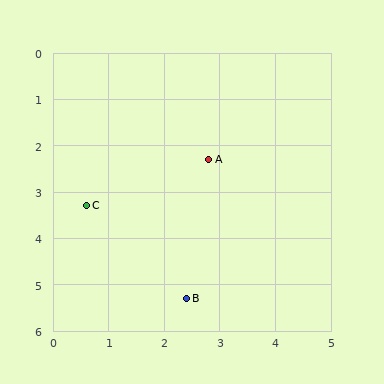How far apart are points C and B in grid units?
Points C and B are about 2.7 grid units apart.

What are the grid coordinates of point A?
Point A is at approximately (2.8, 2.3).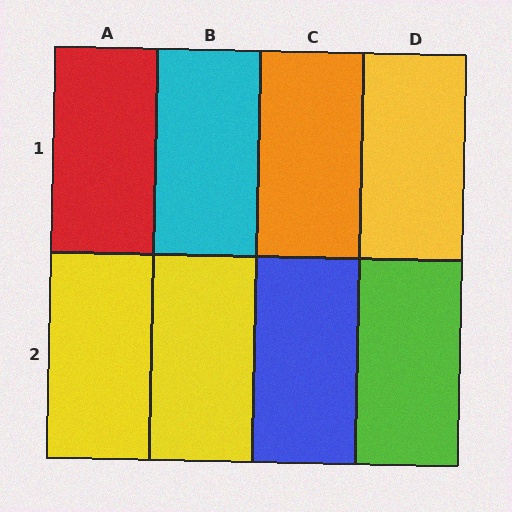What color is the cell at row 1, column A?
Red.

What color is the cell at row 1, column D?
Yellow.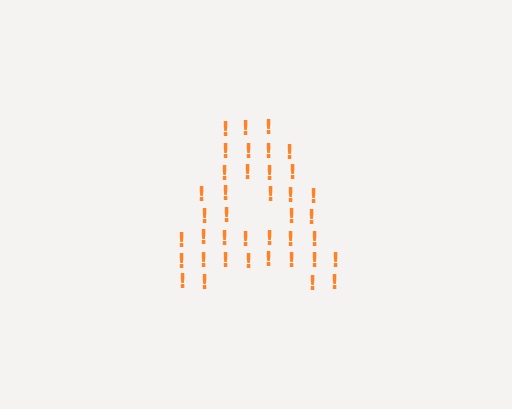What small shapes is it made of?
It is made of small exclamation marks.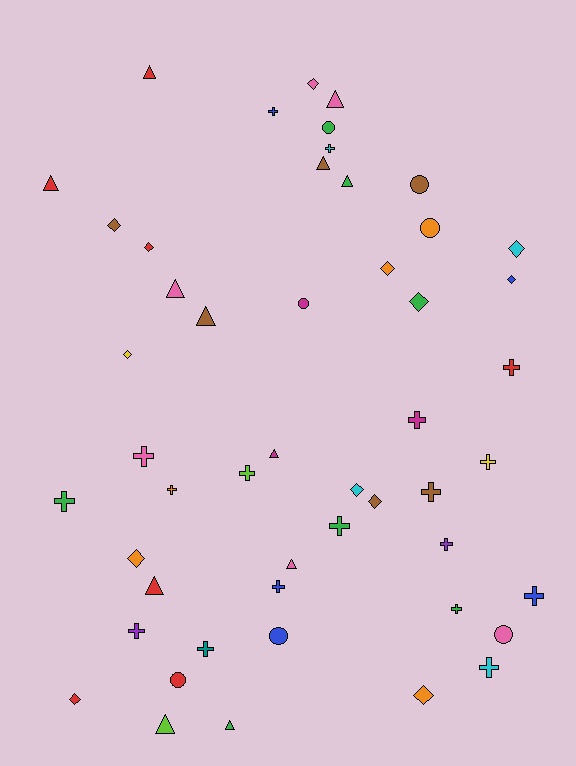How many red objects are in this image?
There are 7 red objects.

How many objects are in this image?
There are 50 objects.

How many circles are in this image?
There are 7 circles.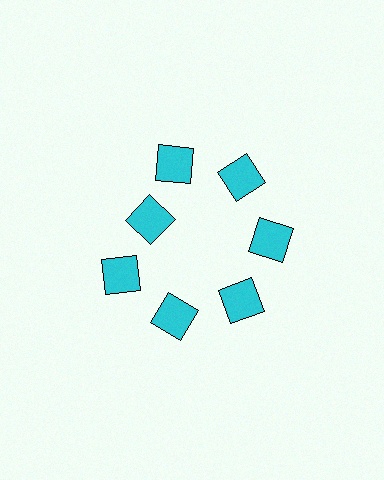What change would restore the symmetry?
The symmetry would be restored by moving it outward, back onto the ring so that all 7 squares sit at equal angles and equal distance from the center.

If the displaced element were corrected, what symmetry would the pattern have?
It would have 7-fold rotational symmetry — the pattern would map onto itself every 51 degrees.